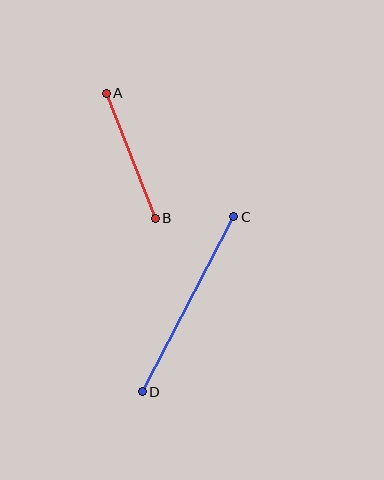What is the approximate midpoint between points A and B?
The midpoint is at approximately (131, 156) pixels.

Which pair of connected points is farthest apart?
Points C and D are farthest apart.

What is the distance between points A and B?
The distance is approximately 134 pixels.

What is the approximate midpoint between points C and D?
The midpoint is at approximately (188, 304) pixels.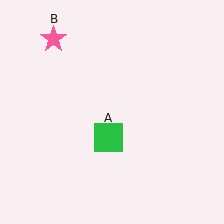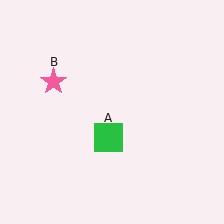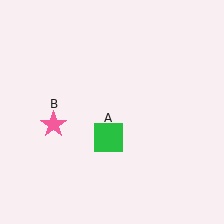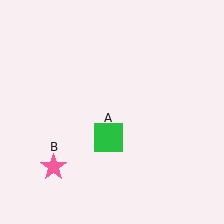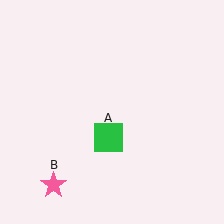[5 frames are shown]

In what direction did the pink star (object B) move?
The pink star (object B) moved down.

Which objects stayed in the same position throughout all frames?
Green square (object A) remained stationary.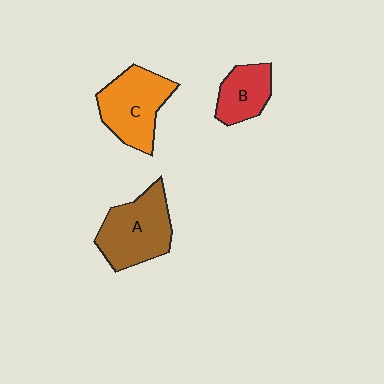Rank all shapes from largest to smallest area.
From largest to smallest: A (brown), C (orange), B (red).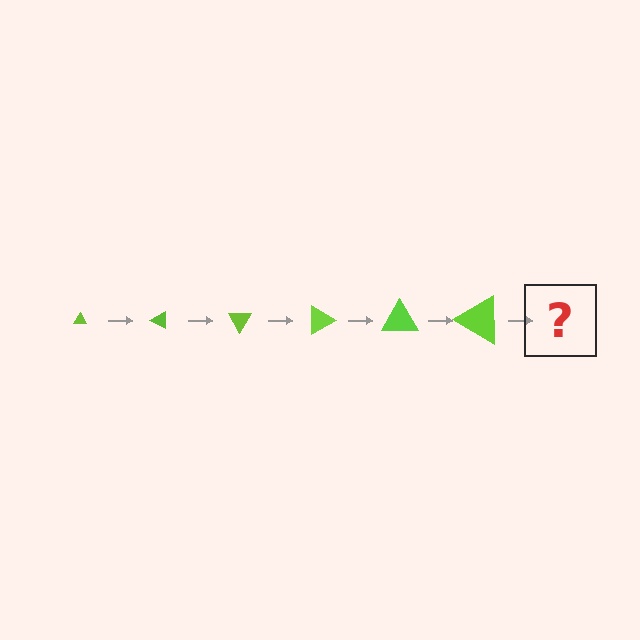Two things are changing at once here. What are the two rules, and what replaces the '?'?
The two rules are that the triangle grows larger each step and it rotates 30 degrees each step. The '?' should be a triangle, larger than the previous one and rotated 180 degrees from the start.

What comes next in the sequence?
The next element should be a triangle, larger than the previous one and rotated 180 degrees from the start.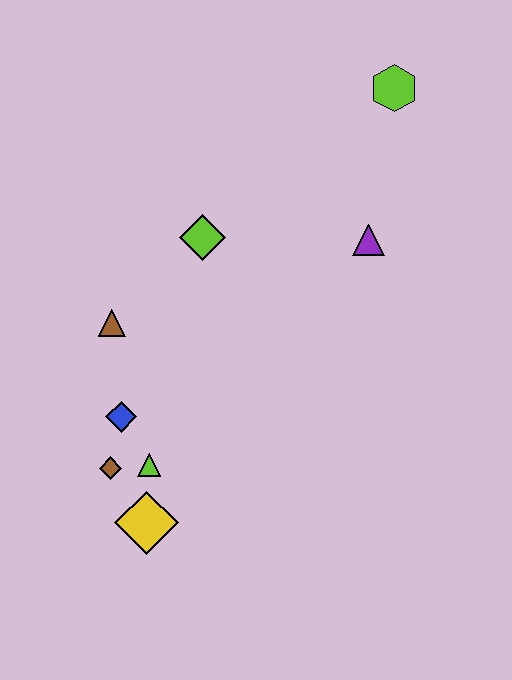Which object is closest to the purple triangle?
The lime hexagon is closest to the purple triangle.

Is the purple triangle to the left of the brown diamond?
No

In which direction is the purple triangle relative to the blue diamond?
The purple triangle is to the right of the blue diamond.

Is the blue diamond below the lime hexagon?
Yes